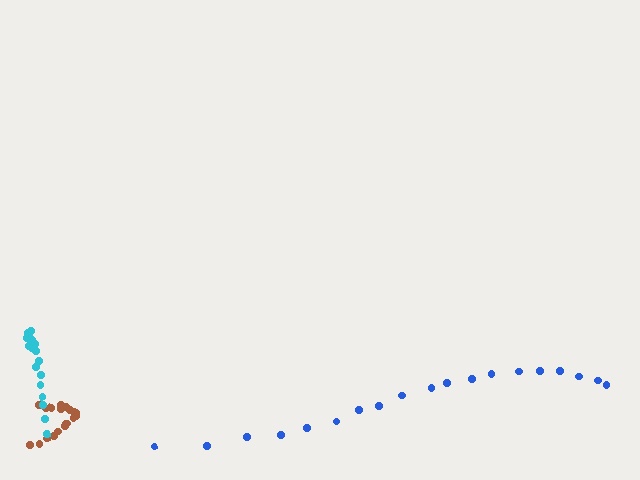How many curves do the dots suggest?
There are 3 distinct paths.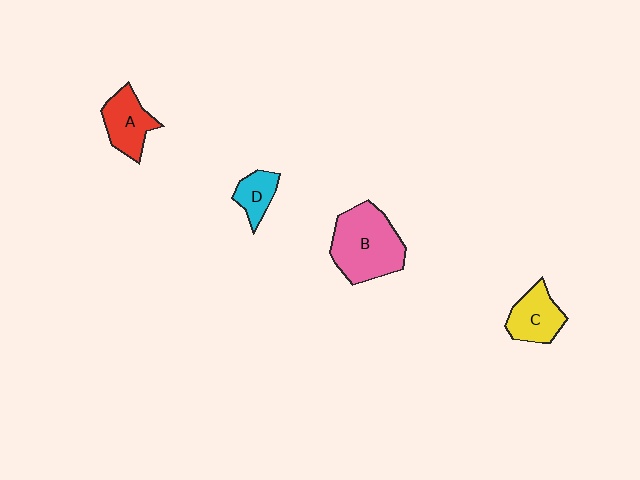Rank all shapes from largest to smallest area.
From largest to smallest: B (pink), A (red), C (yellow), D (cyan).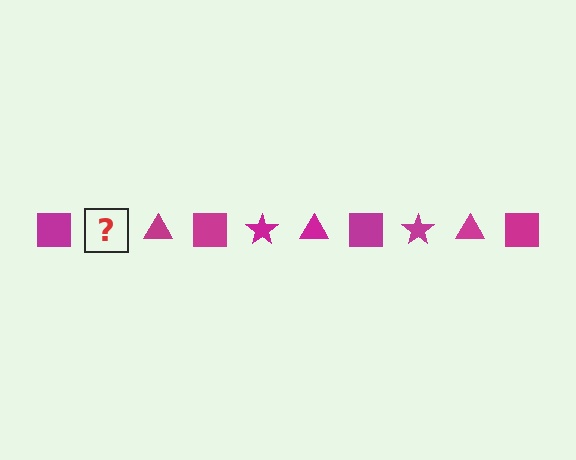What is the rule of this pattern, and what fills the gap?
The rule is that the pattern cycles through square, star, triangle shapes in magenta. The gap should be filled with a magenta star.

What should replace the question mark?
The question mark should be replaced with a magenta star.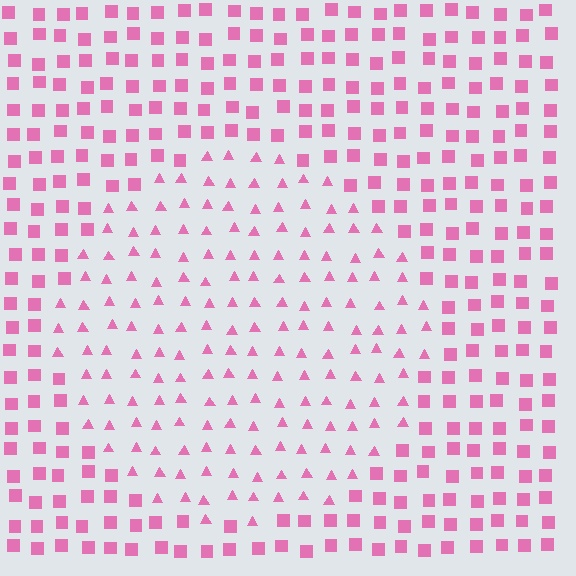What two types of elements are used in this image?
The image uses triangles inside the circle region and squares outside it.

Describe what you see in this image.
The image is filled with small pink elements arranged in a uniform grid. A circle-shaped region contains triangles, while the surrounding area contains squares. The boundary is defined purely by the change in element shape.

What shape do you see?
I see a circle.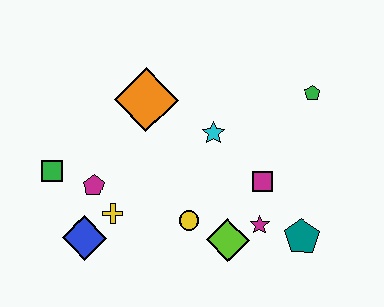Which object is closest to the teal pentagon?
The magenta star is closest to the teal pentagon.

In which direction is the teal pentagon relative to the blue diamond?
The teal pentagon is to the right of the blue diamond.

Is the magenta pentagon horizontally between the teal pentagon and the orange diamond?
No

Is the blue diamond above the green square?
No